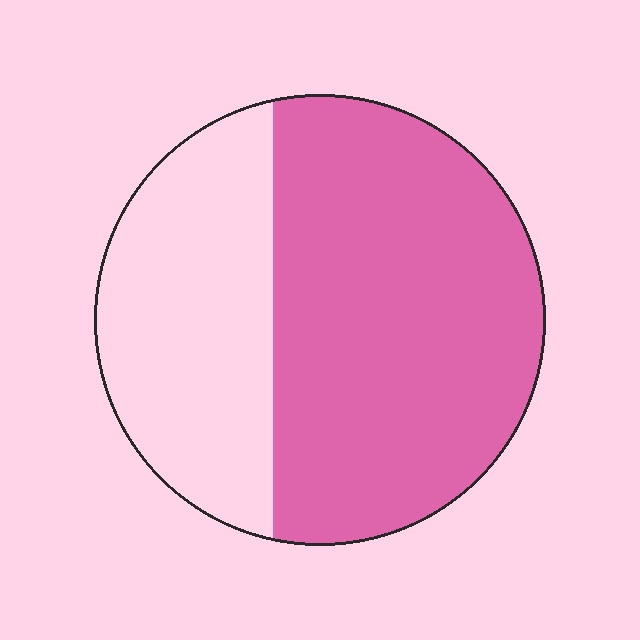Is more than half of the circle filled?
Yes.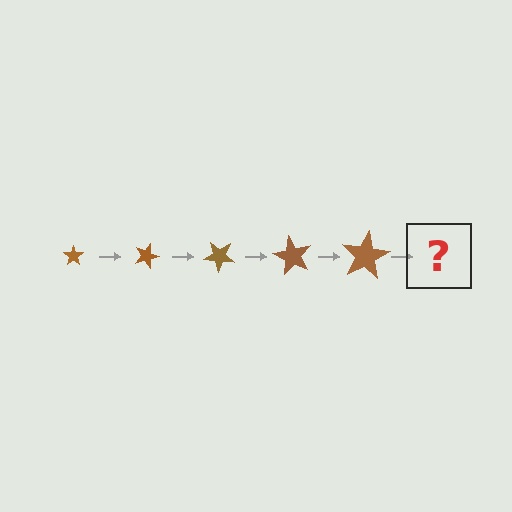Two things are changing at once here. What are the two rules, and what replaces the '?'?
The two rules are that the star grows larger each step and it rotates 20 degrees each step. The '?' should be a star, larger than the previous one and rotated 100 degrees from the start.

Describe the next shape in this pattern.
It should be a star, larger than the previous one and rotated 100 degrees from the start.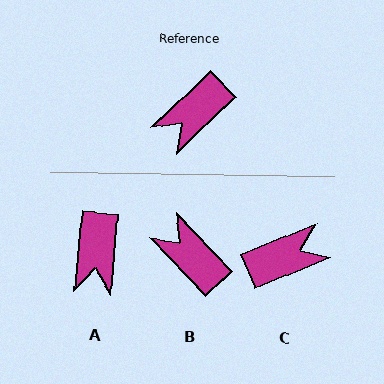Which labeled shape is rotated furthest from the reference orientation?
C, about 158 degrees away.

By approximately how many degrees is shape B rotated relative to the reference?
Approximately 90 degrees clockwise.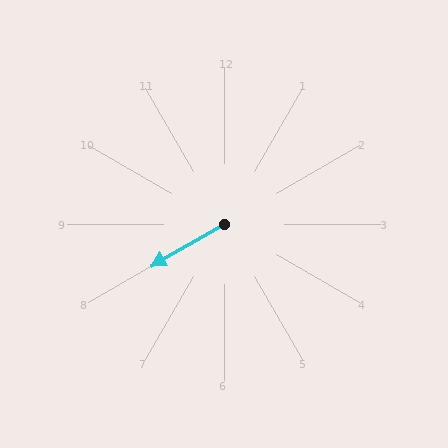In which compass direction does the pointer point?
Southwest.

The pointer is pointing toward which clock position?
Roughly 8 o'clock.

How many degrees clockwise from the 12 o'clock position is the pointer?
Approximately 240 degrees.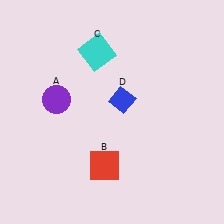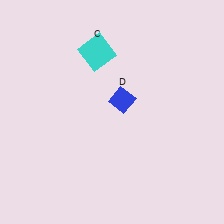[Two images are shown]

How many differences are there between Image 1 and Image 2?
There are 2 differences between the two images.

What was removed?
The red square (B), the purple circle (A) were removed in Image 2.